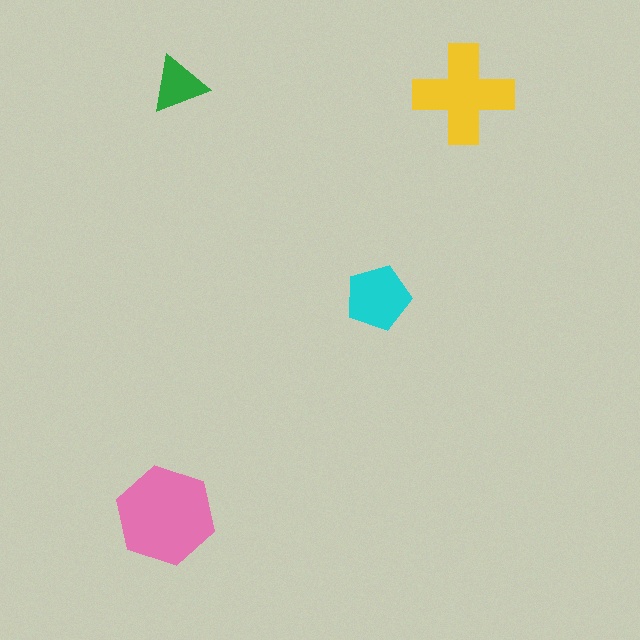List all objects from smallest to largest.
The green triangle, the cyan pentagon, the yellow cross, the pink hexagon.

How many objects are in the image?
There are 4 objects in the image.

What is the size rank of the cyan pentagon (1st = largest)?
3rd.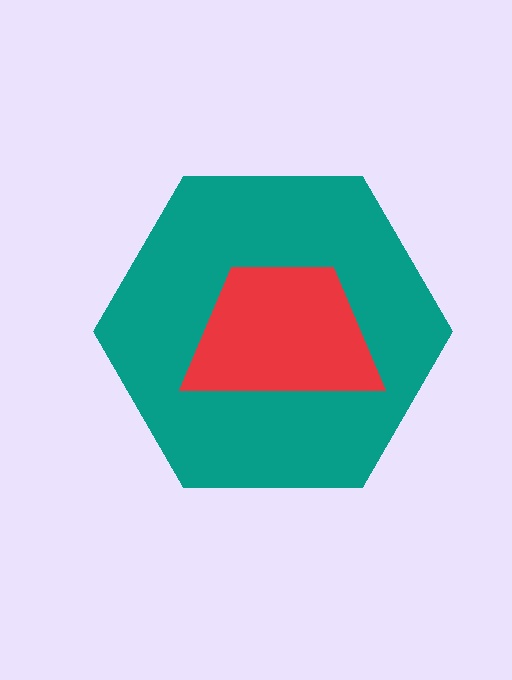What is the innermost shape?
The red trapezoid.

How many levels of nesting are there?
2.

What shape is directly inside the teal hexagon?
The red trapezoid.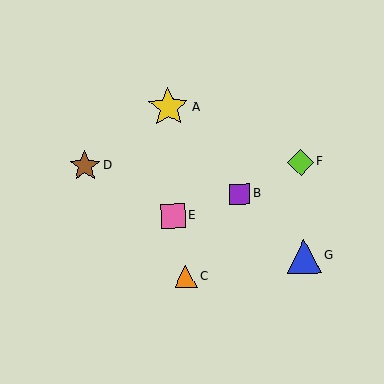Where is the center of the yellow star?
The center of the yellow star is at (168, 107).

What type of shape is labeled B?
Shape B is a purple square.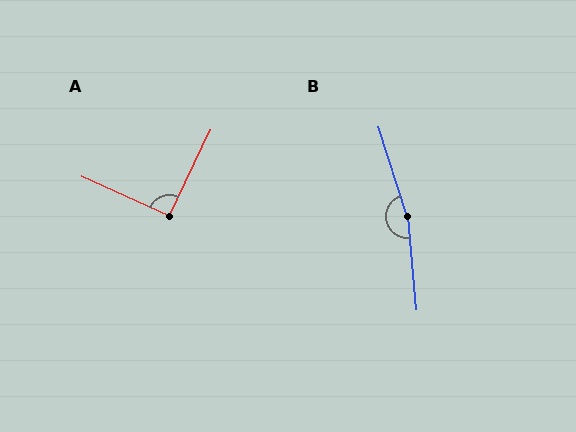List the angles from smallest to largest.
A (91°), B (167°).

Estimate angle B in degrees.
Approximately 167 degrees.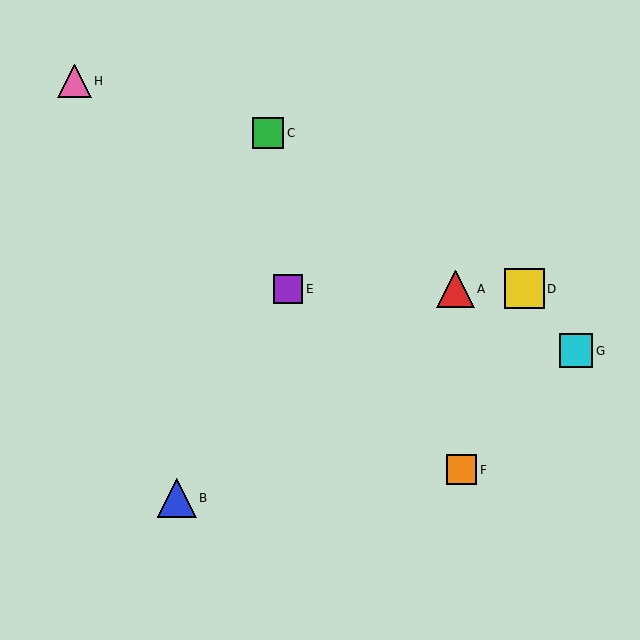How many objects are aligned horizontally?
3 objects (A, D, E) are aligned horizontally.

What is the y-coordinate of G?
Object G is at y≈351.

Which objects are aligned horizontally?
Objects A, D, E are aligned horizontally.